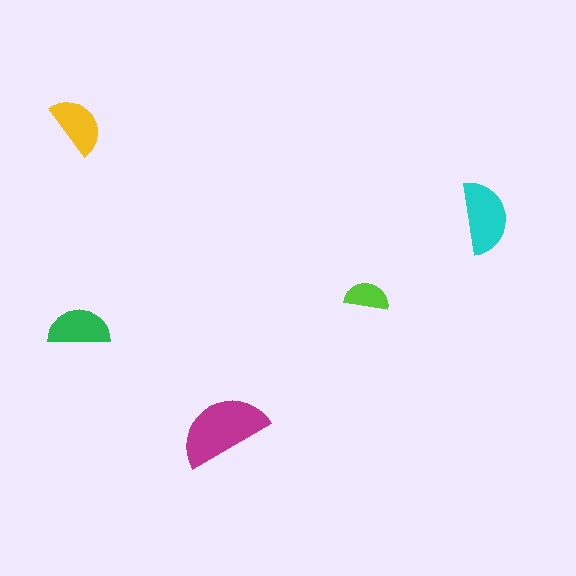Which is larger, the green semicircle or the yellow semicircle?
The green one.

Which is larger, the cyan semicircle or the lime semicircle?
The cyan one.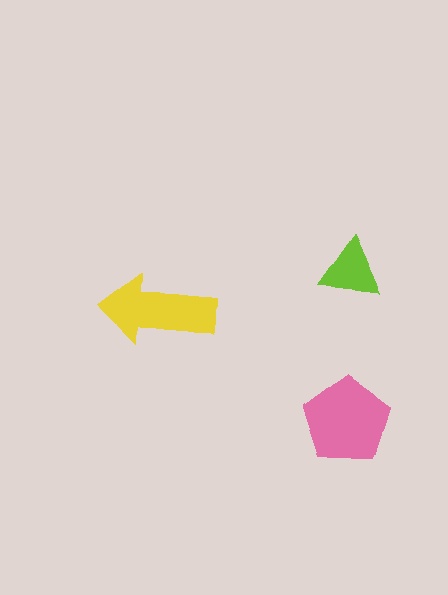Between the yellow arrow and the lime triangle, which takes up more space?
The yellow arrow.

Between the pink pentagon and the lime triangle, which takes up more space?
The pink pentagon.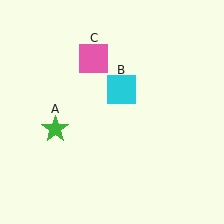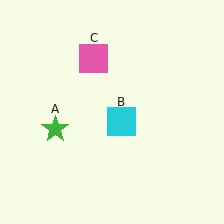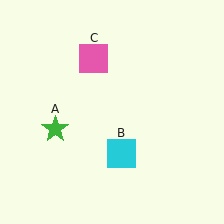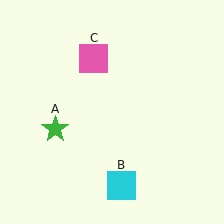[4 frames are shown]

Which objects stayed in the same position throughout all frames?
Green star (object A) and pink square (object C) remained stationary.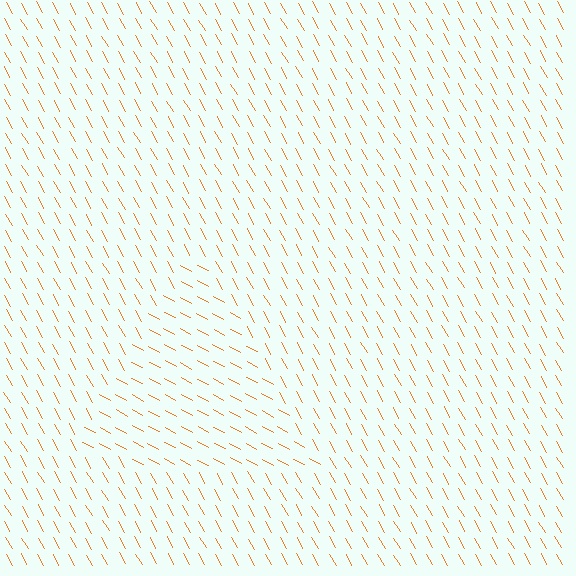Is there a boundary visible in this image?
Yes, there is a texture boundary formed by a change in line orientation.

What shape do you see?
I see a triangle.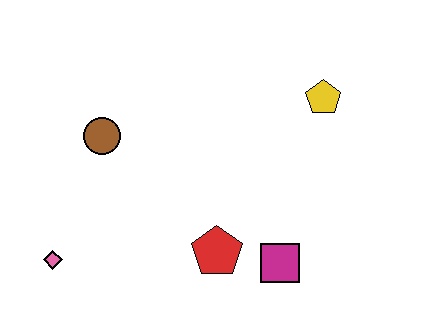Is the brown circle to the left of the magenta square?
Yes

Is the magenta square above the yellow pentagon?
No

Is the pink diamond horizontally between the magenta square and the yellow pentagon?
No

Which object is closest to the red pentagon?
The magenta square is closest to the red pentagon.